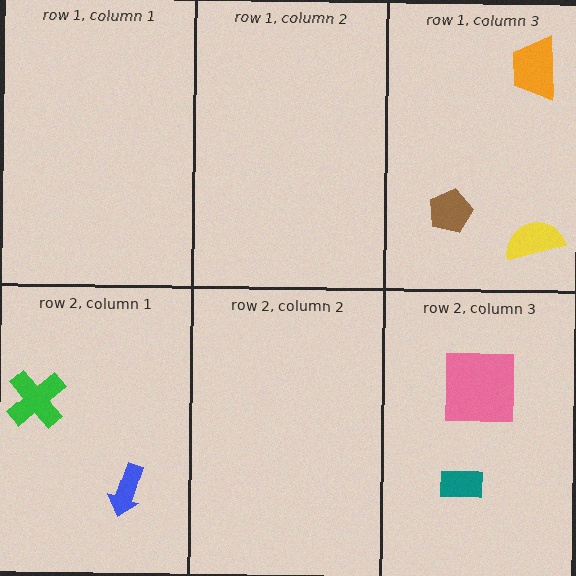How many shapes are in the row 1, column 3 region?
3.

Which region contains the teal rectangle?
The row 2, column 3 region.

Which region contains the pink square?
The row 2, column 3 region.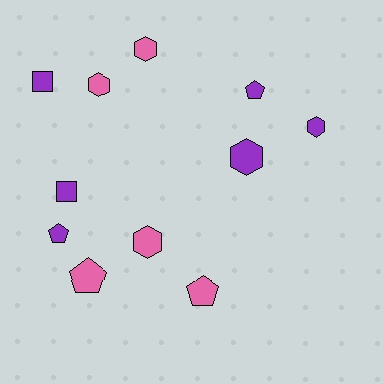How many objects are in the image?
There are 11 objects.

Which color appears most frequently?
Purple, with 6 objects.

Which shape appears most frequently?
Hexagon, with 5 objects.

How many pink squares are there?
There are no pink squares.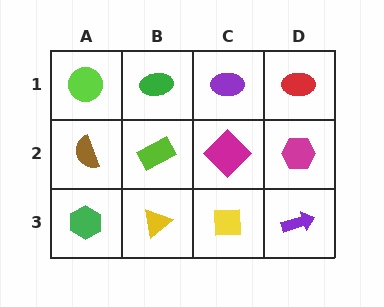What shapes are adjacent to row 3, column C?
A magenta diamond (row 2, column C), a yellow triangle (row 3, column B), a purple arrow (row 3, column D).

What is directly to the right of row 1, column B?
A purple ellipse.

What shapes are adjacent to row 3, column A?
A brown semicircle (row 2, column A), a yellow triangle (row 3, column B).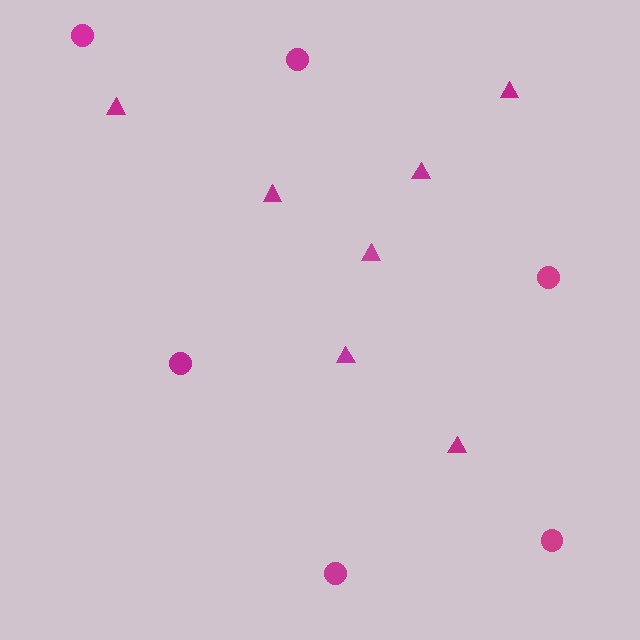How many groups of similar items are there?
There are 2 groups: one group of circles (6) and one group of triangles (7).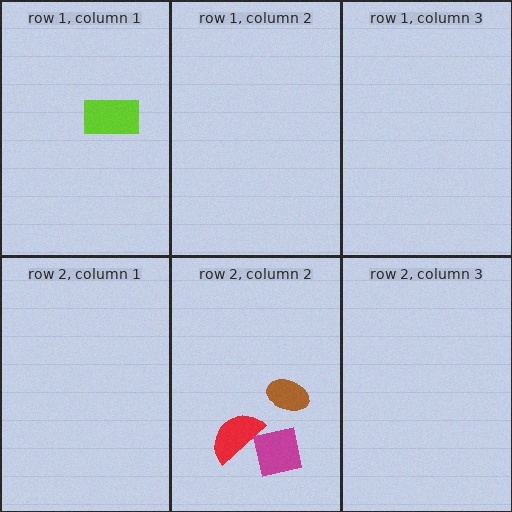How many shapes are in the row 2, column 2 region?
3.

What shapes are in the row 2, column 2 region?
The brown ellipse, the red semicircle, the magenta square.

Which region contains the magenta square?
The row 2, column 2 region.